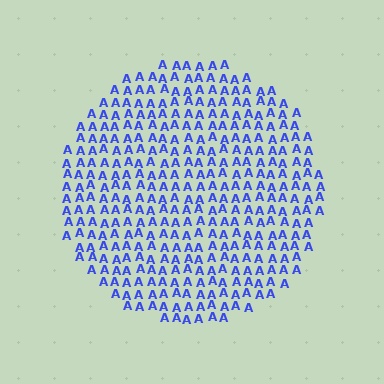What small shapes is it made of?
It is made of small letter A's.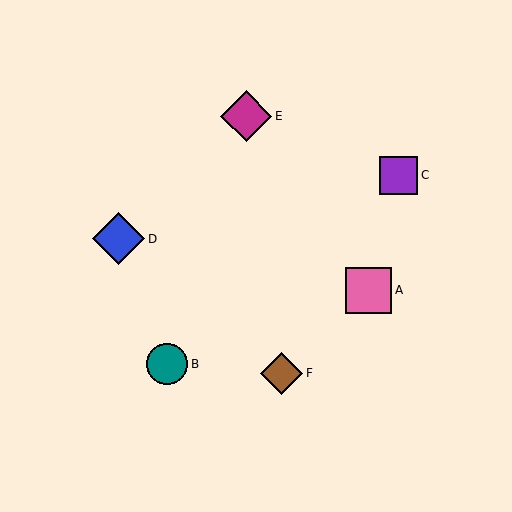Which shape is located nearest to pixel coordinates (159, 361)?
The teal circle (labeled B) at (167, 364) is nearest to that location.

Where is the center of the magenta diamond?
The center of the magenta diamond is at (246, 116).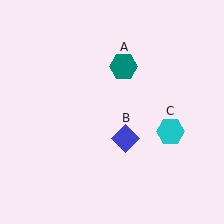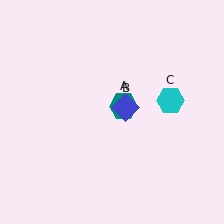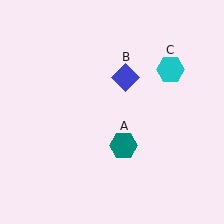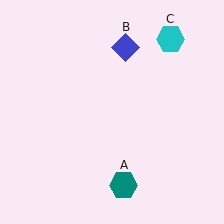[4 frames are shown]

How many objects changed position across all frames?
3 objects changed position: teal hexagon (object A), blue diamond (object B), cyan hexagon (object C).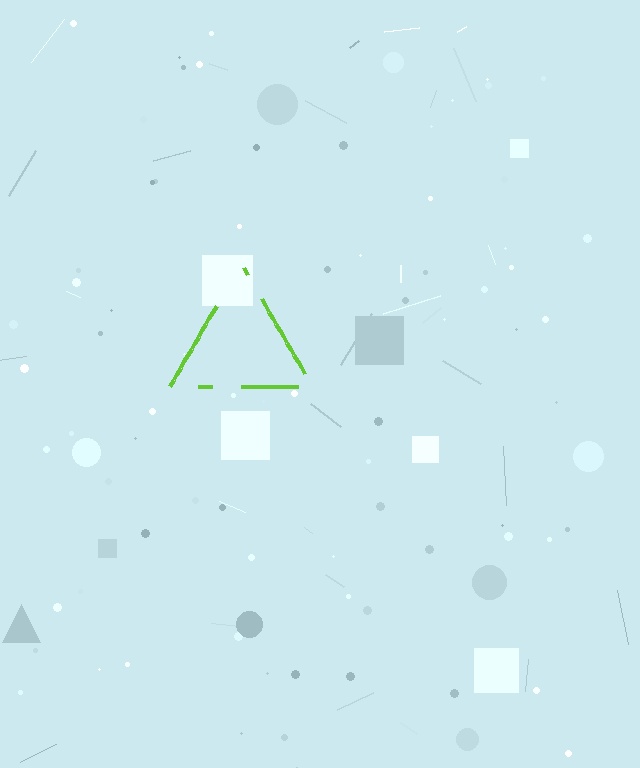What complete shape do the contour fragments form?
The contour fragments form a triangle.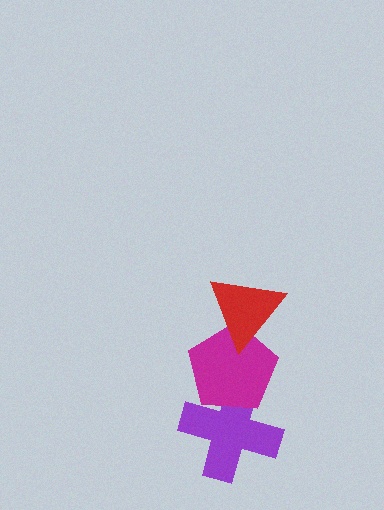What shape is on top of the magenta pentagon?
The red triangle is on top of the magenta pentagon.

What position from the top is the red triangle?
The red triangle is 1st from the top.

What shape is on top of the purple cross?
The magenta pentagon is on top of the purple cross.